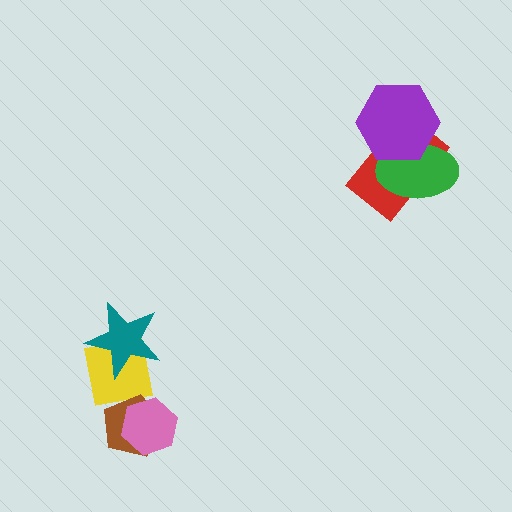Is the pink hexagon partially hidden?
No, no other shape covers it.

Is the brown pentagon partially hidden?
Yes, it is partially covered by another shape.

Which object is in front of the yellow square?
The teal star is in front of the yellow square.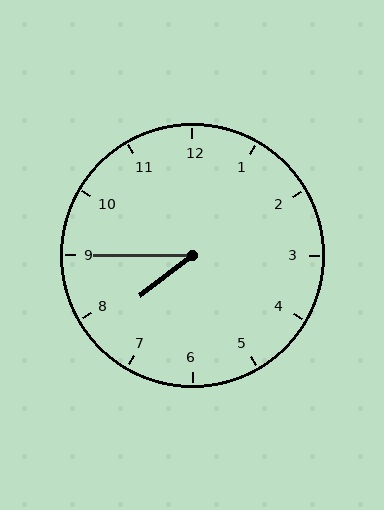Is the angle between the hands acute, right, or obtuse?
It is acute.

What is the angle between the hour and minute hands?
Approximately 38 degrees.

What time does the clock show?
7:45.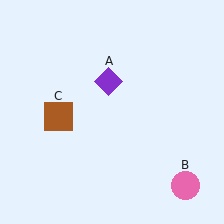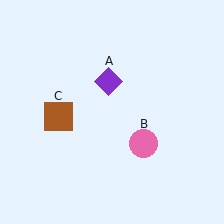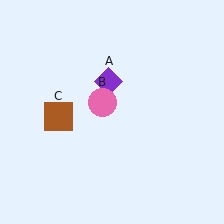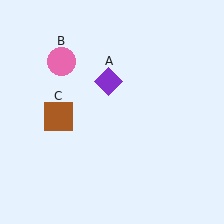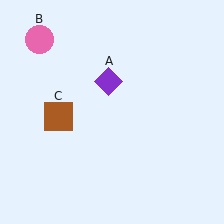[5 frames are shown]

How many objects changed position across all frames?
1 object changed position: pink circle (object B).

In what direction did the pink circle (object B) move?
The pink circle (object B) moved up and to the left.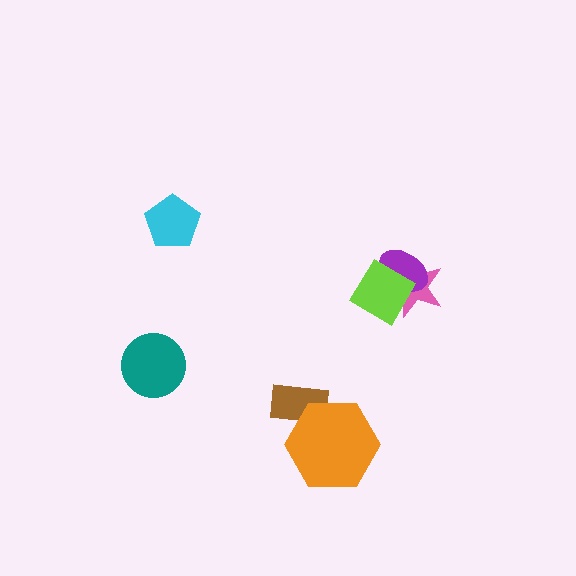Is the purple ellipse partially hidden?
Yes, it is partially covered by another shape.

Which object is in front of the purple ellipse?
The lime diamond is in front of the purple ellipse.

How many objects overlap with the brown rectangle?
1 object overlaps with the brown rectangle.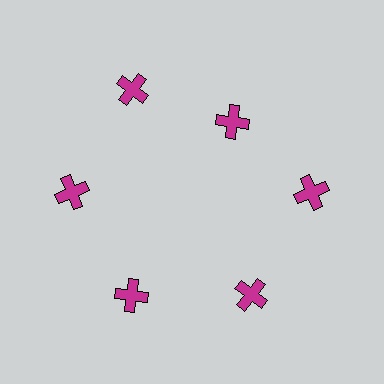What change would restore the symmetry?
The symmetry would be restored by moving it outward, back onto the ring so that all 6 crosses sit at equal angles and equal distance from the center.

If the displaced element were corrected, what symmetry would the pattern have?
It would have 6-fold rotational symmetry — the pattern would map onto itself every 60 degrees.